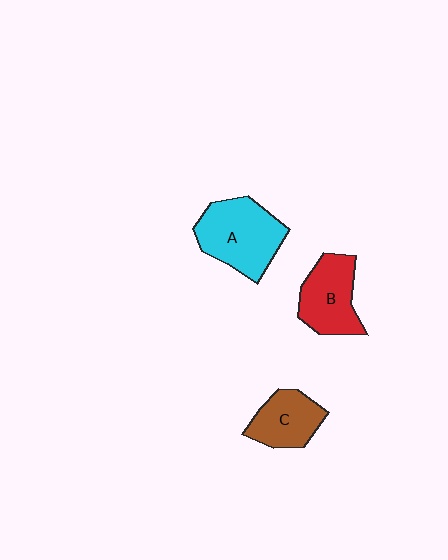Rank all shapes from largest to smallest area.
From largest to smallest: A (cyan), B (red), C (brown).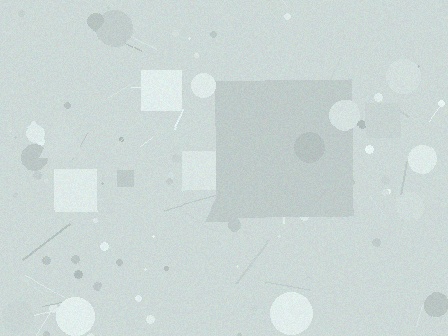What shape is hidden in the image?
A square is hidden in the image.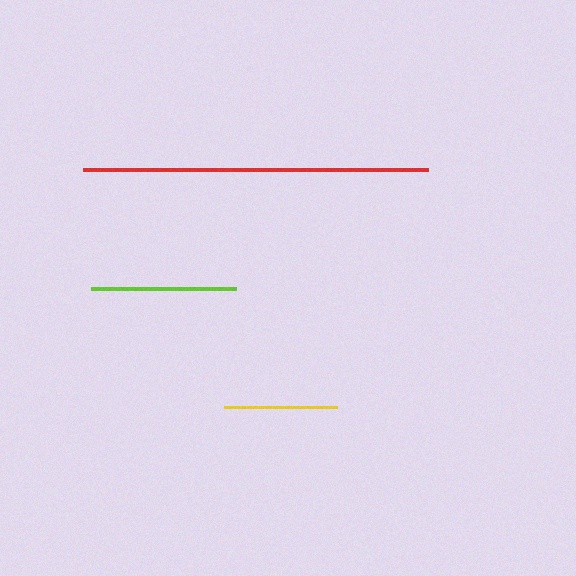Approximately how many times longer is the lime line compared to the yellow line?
The lime line is approximately 1.3 times the length of the yellow line.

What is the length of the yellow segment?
The yellow segment is approximately 114 pixels long.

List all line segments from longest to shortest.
From longest to shortest: red, lime, yellow.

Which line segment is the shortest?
The yellow line is the shortest at approximately 114 pixels.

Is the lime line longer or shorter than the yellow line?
The lime line is longer than the yellow line.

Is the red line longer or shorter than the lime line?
The red line is longer than the lime line.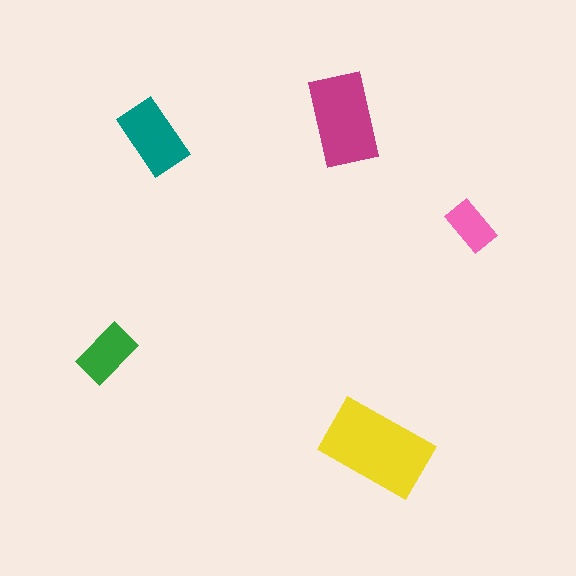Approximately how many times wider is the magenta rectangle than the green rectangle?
About 1.5 times wider.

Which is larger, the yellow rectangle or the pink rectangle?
The yellow one.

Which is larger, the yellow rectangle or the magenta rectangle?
The yellow one.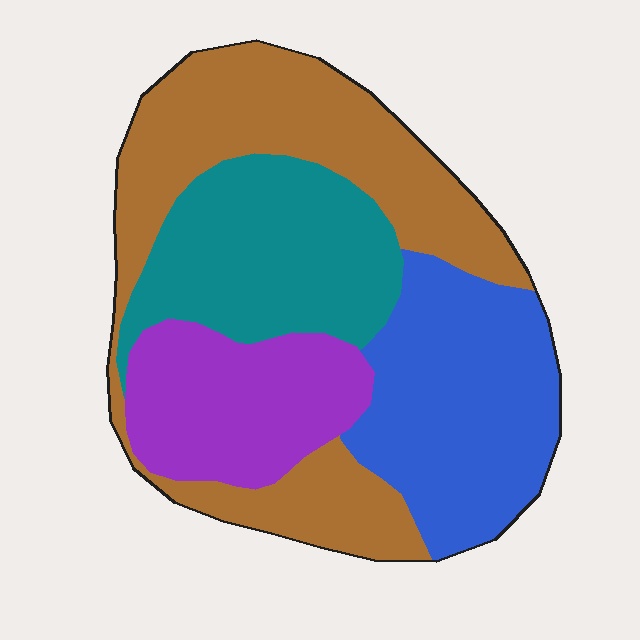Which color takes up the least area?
Purple, at roughly 20%.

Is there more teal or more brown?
Brown.